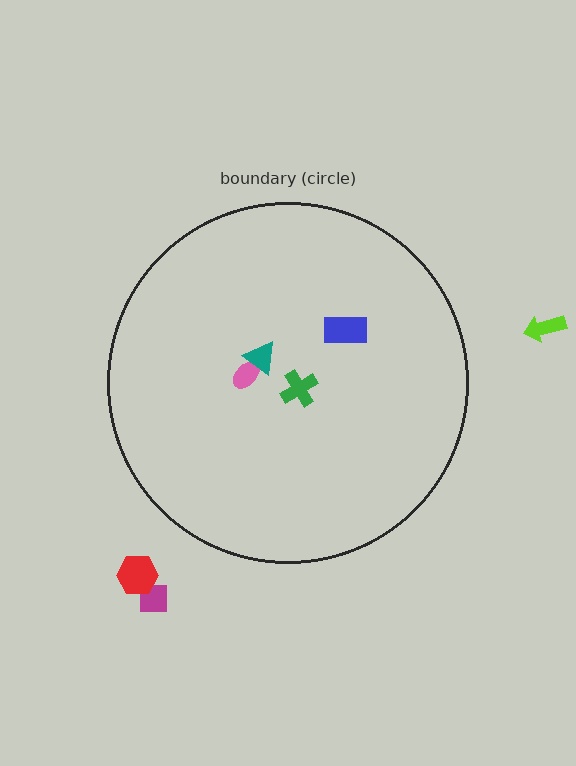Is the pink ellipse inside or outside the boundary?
Inside.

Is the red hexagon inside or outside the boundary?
Outside.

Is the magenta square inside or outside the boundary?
Outside.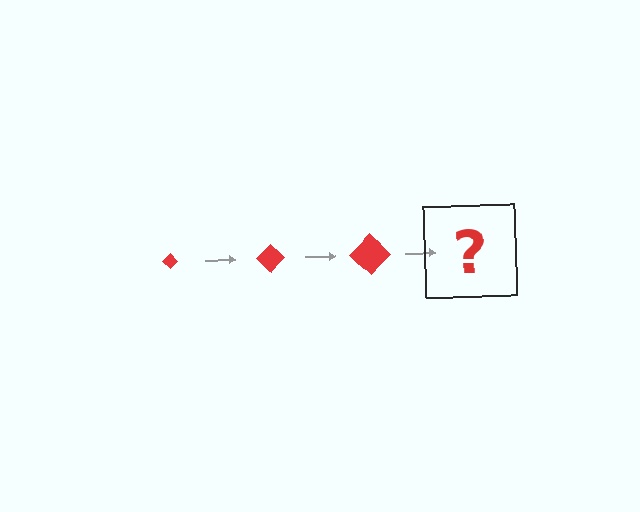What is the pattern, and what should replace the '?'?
The pattern is that the diamond gets progressively larger each step. The '?' should be a red diamond, larger than the previous one.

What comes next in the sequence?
The next element should be a red diamond, larger than the previous one.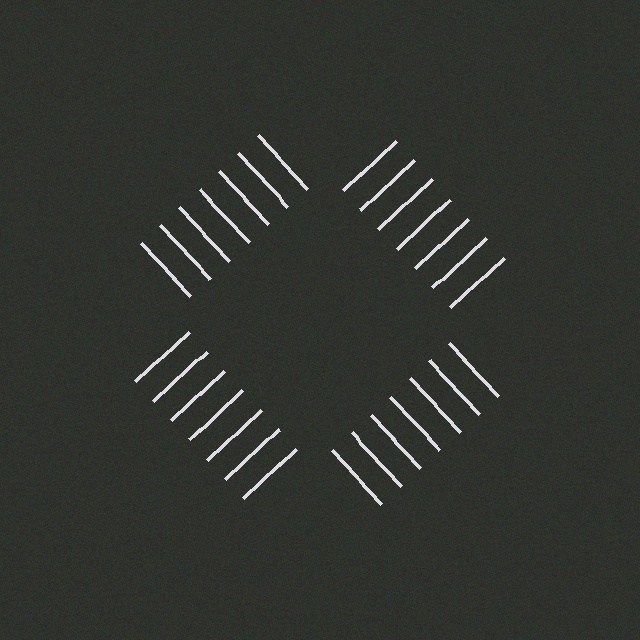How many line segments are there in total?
28 — 7 along each of the 4 edges.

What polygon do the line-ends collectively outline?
An illusory square — the line segments terminate on its edges but no continuous stroke is drawn.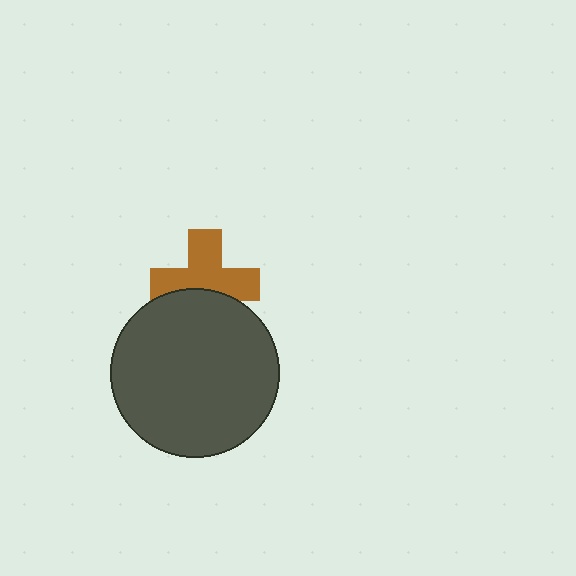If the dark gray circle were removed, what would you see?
You would see the complete brown cross.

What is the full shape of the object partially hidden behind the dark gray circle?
The partially hidden object is a brown cross.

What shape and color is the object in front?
The object in front is a dark gray circle.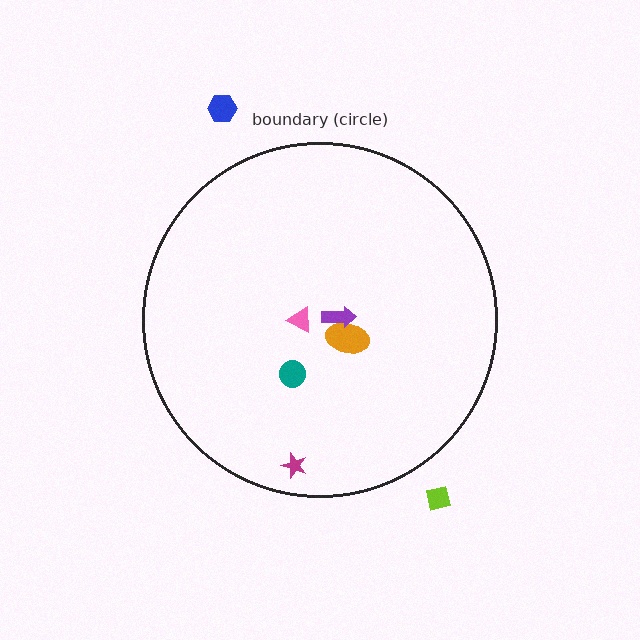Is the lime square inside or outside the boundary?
Outside.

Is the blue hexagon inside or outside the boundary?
Outside.